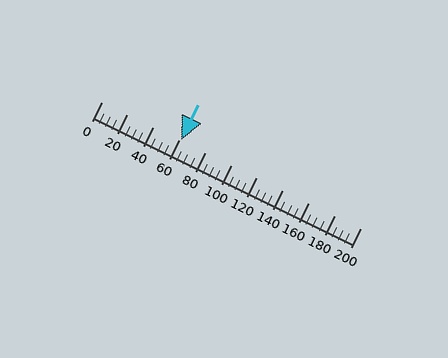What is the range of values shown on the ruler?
The ruler shows values from 0 to 200.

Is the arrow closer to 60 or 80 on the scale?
The arrow is closer to 60.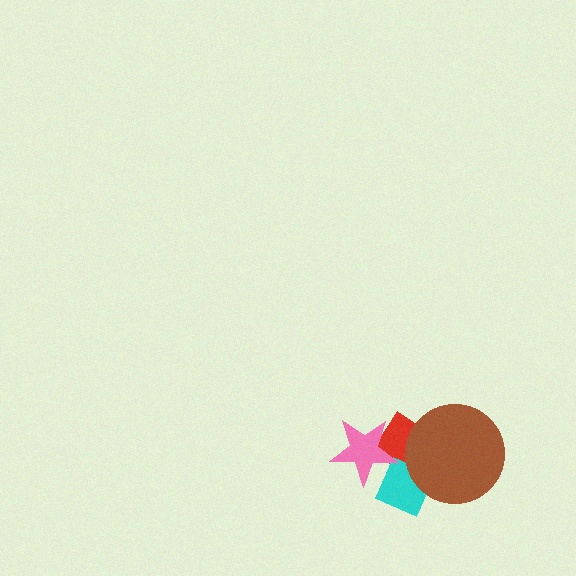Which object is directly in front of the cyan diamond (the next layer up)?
The brown circle is directly in front of the cyan diamond.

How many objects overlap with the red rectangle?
3 objects overlap with the red rectangle.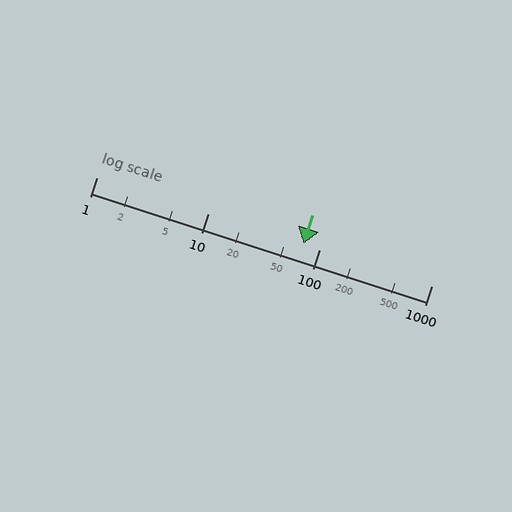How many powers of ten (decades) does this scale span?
The scale spans 3 decades, from 1 to 1000.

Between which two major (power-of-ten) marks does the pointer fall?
The pointer is between 10 and 100.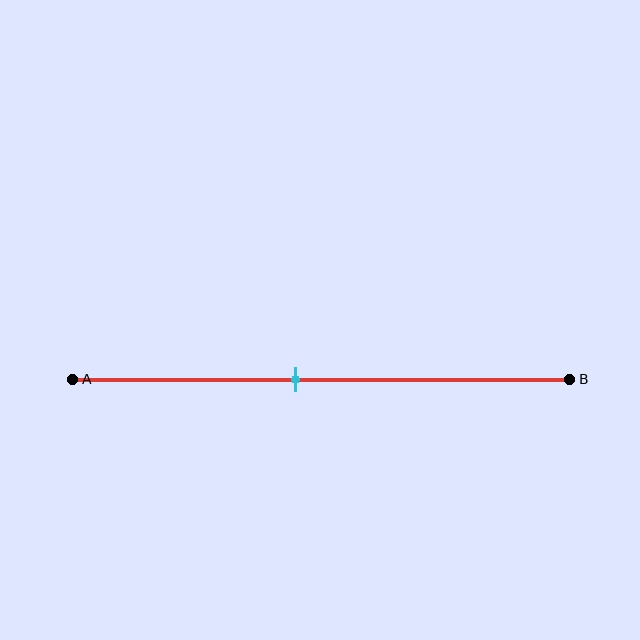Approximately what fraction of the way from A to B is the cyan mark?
The cyan mark is approximately 45% of the way from A to B.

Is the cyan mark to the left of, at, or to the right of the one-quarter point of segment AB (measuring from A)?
The cyan mark is to the right of the one-quarter point of segment AB.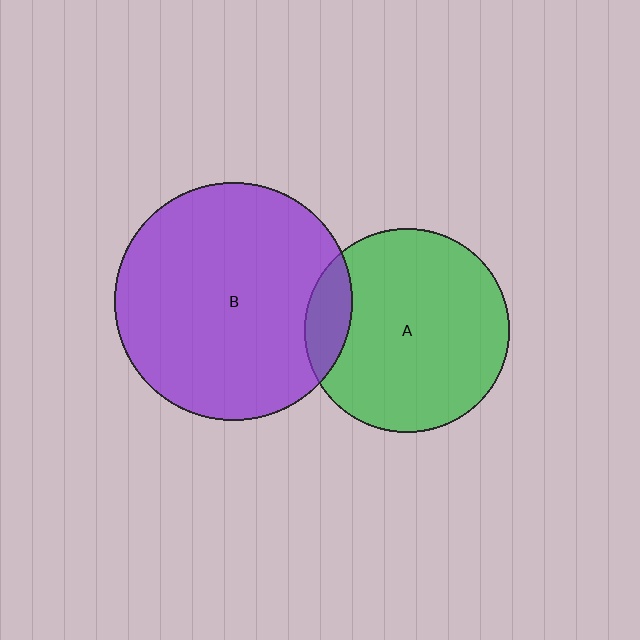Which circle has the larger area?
Circle B (purple).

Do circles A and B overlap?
Yes.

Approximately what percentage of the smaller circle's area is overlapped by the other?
Approximately 15%.